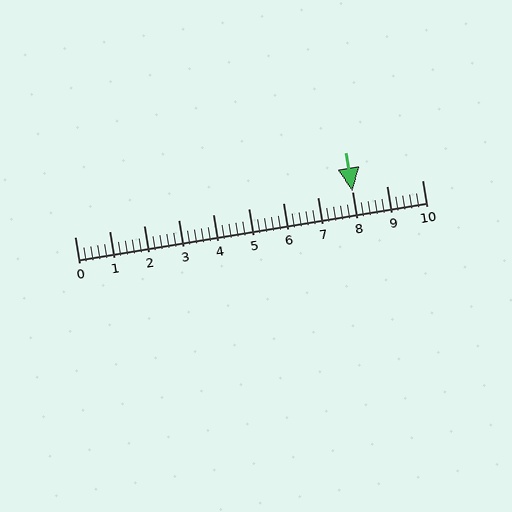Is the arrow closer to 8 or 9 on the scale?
The arrow is closer to 8.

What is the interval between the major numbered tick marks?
The major tick marks are spaced 1 units apart.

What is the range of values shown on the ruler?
The ruler shows values from 0 to 10.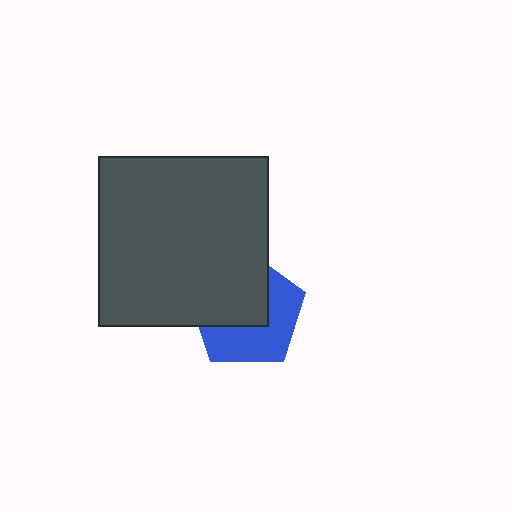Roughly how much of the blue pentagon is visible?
About half of it is visible (roughly 48%).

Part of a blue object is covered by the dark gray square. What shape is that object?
It is a pentagon.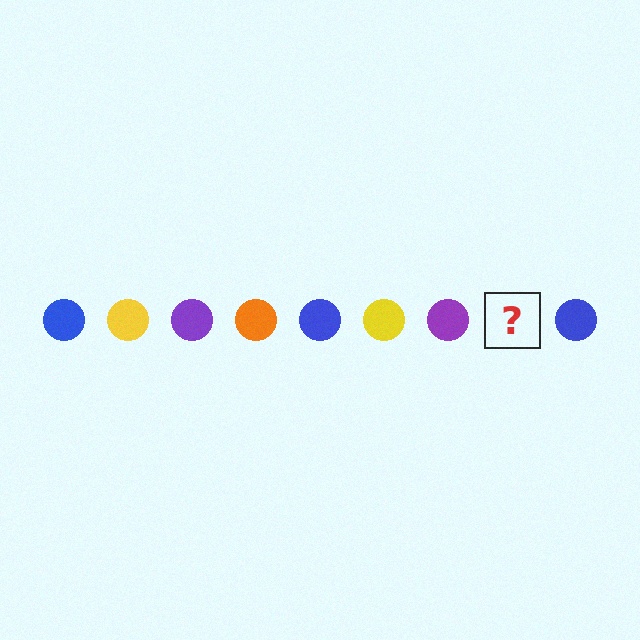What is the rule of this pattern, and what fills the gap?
The rule is that the pattern cycles through blue, yellow, purple, orange circles. The gap should be filled with an orange circle.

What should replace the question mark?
The question mark should be replaced with an orange circle.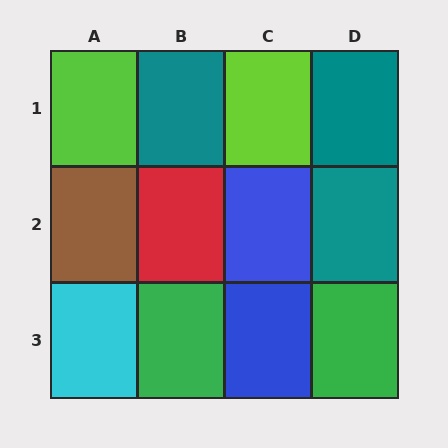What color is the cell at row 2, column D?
Teal.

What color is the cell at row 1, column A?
Lime.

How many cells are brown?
1 cell is brown.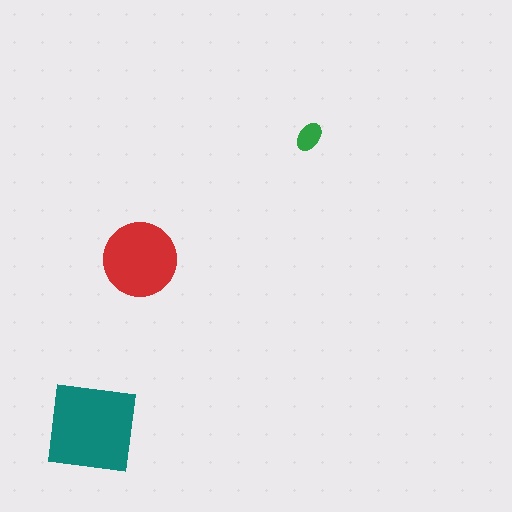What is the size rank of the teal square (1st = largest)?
1st.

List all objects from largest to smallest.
The teal square, the red circle, the green ellipse.